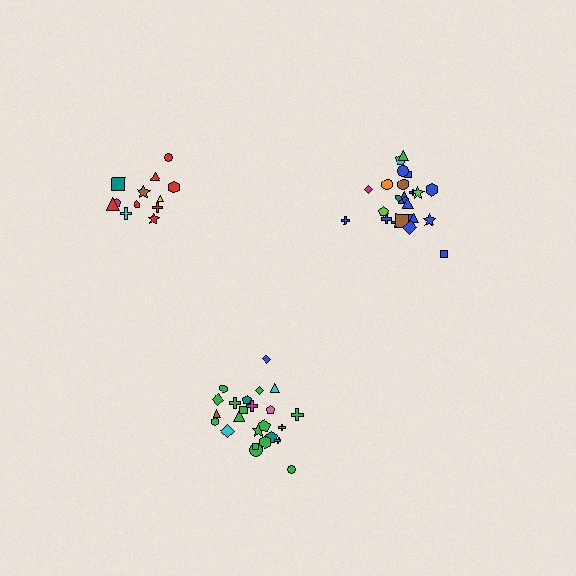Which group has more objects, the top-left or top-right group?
The top-right group.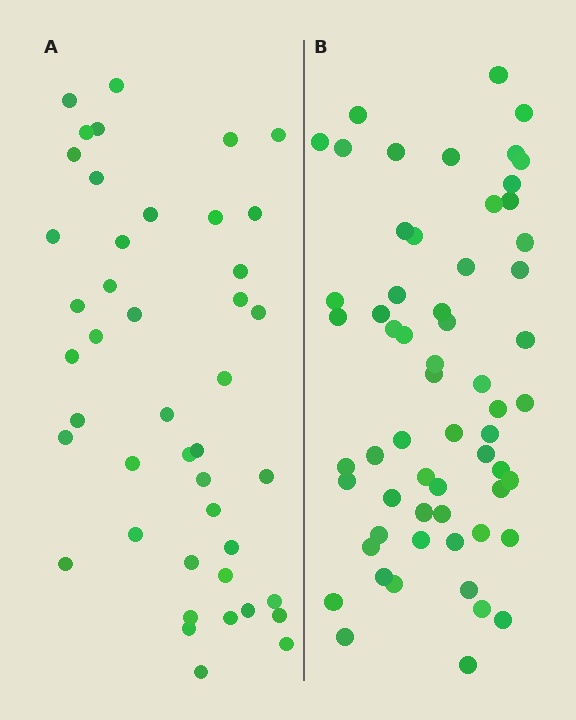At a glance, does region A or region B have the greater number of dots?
Region B (the right region) has more dots.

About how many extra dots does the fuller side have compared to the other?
Region B has approximately 15 more dots than region A.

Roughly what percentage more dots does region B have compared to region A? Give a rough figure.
About 35% more.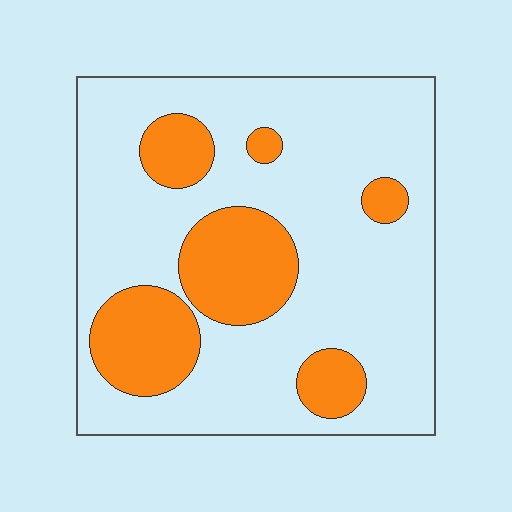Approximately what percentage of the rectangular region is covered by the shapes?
Approximately 25%.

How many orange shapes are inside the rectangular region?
6.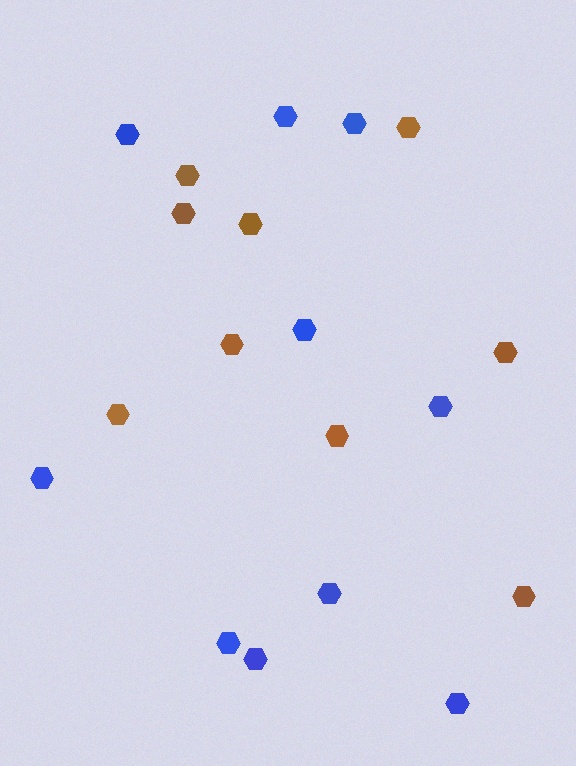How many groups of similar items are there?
There are 2 groups: one group of blue hexagons (10) and one group of brown hexagons (9).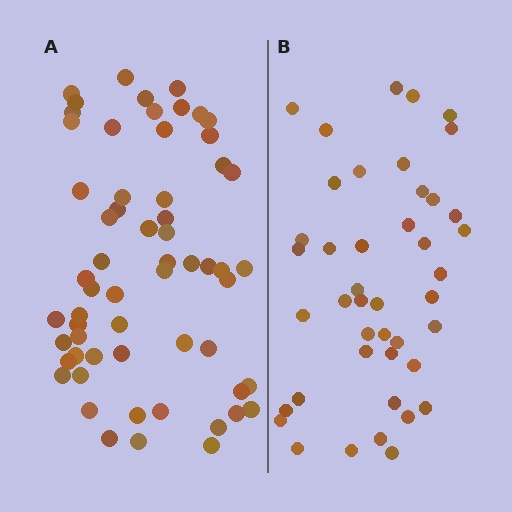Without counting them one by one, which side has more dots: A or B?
Region A (the left region) has more dots.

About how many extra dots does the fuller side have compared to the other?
Region A has approximately 15 more dots than region B.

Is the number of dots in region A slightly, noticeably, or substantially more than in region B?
Region A has noticeably more, but not dramatically so. The ratio is roughly 1.4 to 1.